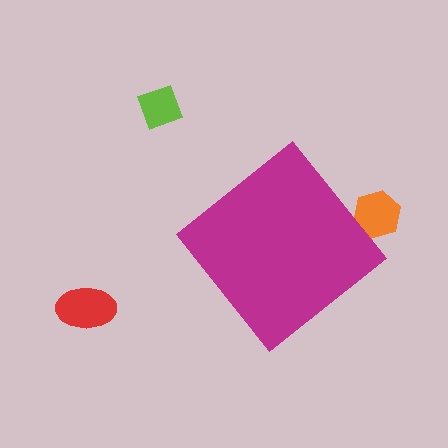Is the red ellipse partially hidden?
No, the red ellipse is fully visible.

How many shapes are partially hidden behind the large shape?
1 shape is partially hidden.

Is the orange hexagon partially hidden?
Yes, the orange hexagon is partially hidden behind the magenta diamond.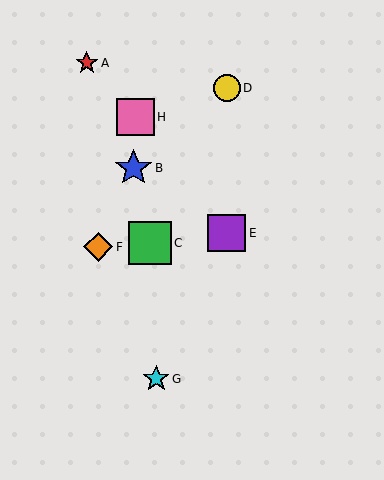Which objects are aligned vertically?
Objects D, E are aligned vertically.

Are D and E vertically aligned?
Yes, both are at x≈227.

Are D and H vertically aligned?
No, D is at x≈227 and H is at x≈136.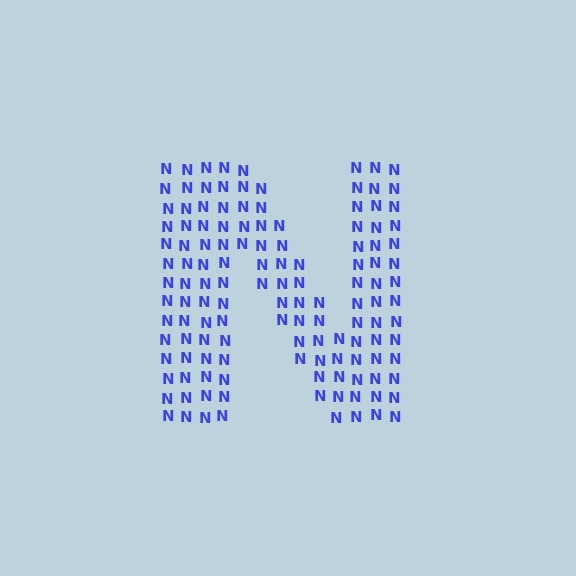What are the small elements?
The small elements are letter N's.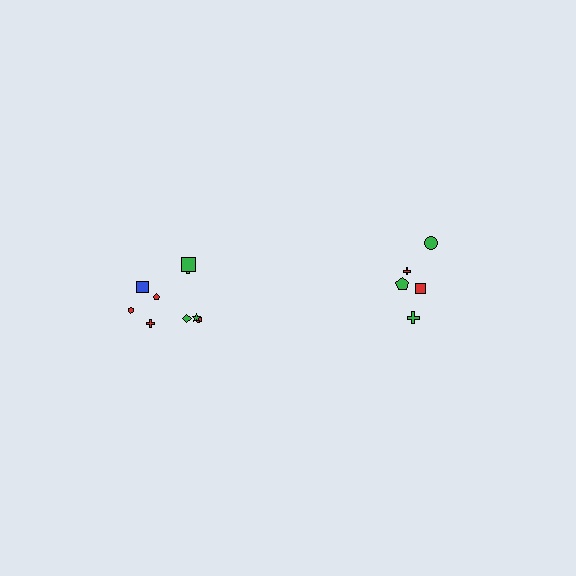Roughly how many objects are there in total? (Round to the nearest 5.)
Roughly 15 objects in total.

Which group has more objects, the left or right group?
The left group.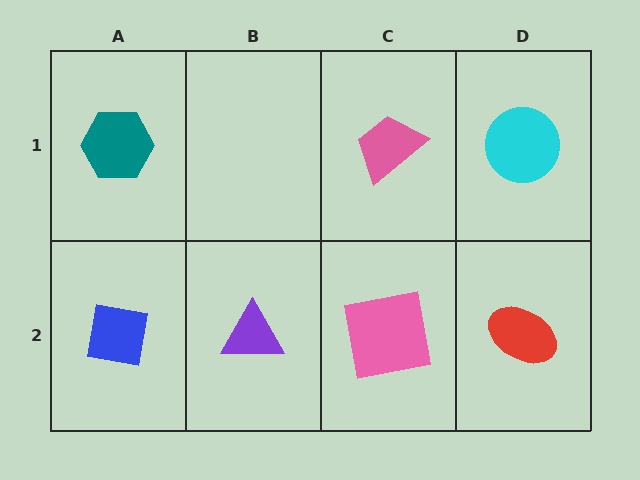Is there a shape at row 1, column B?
No, that cell is empty.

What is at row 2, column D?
A red ellipse.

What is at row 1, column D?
A cyan circle.